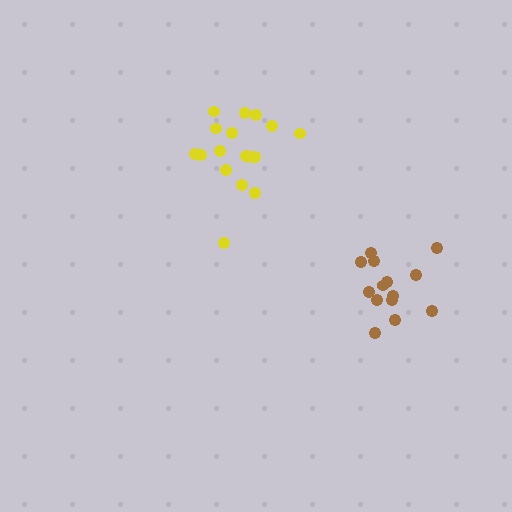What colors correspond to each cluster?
The clusters are colored: brown, yellow.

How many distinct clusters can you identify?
There are 2 distinct clusters.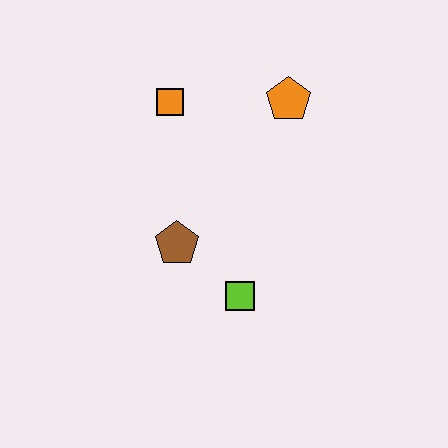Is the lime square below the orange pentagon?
Yes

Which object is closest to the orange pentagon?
The orange square is closest to the orange pentagon.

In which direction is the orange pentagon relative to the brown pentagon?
The orange pentagon is above the brown pentagon.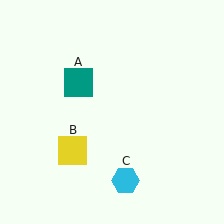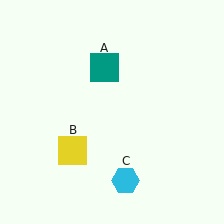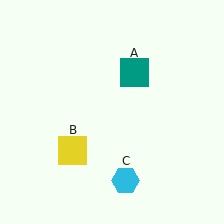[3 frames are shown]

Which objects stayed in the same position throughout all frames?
Yellow square (object B) and cyan hexagon (object C) remained stationary.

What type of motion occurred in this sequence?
The teal square (object A) rotated clockwise around the center of the scene.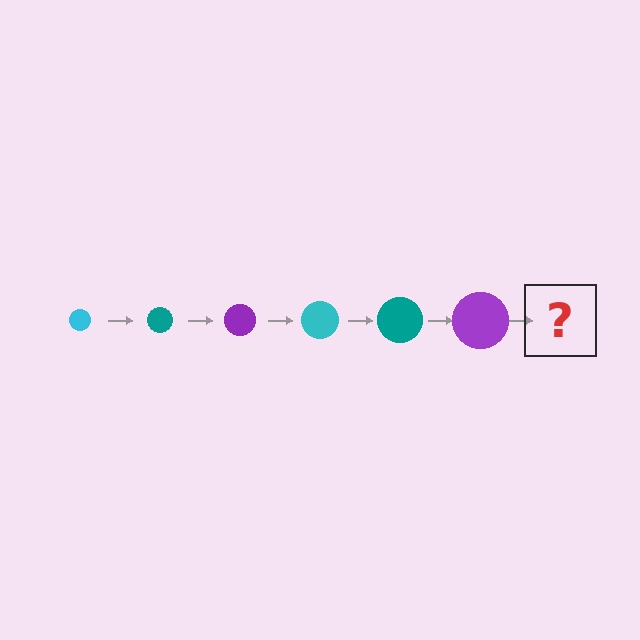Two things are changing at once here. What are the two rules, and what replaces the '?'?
The two rules are that the circle grows larger each step and the color cycles through cyan, teal, and purple. The '?' should be a cyan circle, larger than the previous one.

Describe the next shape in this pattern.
It should be a cyan circle, larger than the previous one.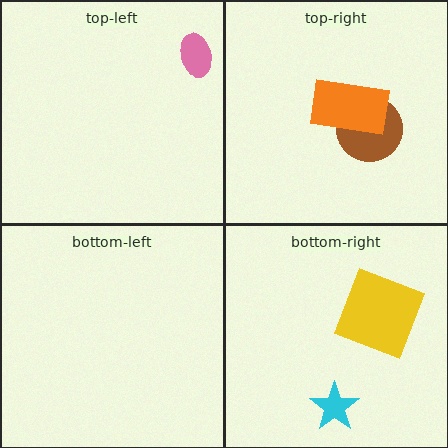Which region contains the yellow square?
The bottom-right region.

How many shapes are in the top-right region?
2.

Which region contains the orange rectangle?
The top-right region.